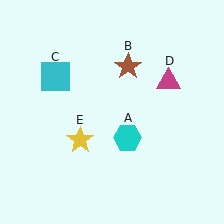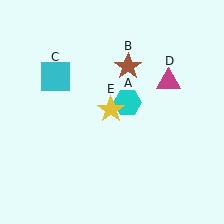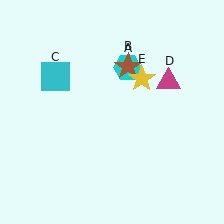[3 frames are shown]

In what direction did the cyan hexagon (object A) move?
The cyan hexagon (object A) moved up.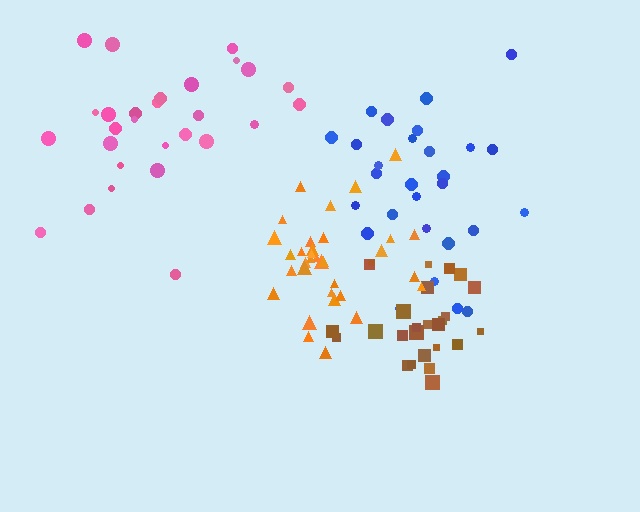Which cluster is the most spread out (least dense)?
Pink.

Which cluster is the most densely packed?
Orange.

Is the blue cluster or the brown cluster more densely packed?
Brown.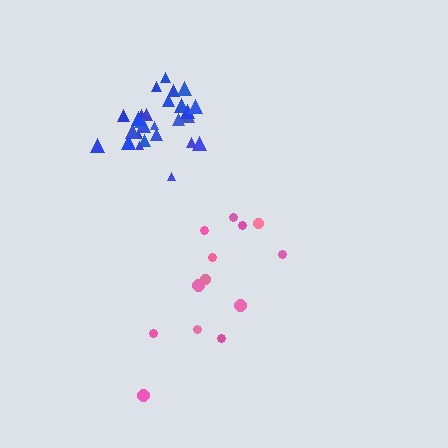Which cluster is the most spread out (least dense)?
Pink.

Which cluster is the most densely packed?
Blue.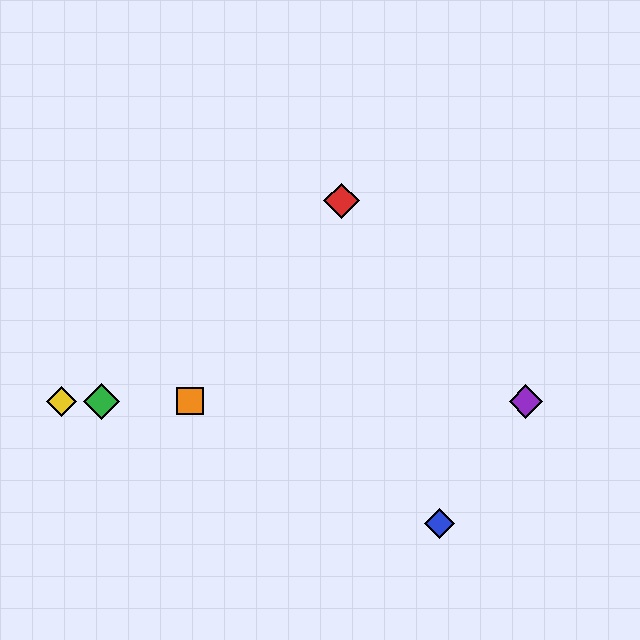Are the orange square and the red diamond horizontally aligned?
No, the orange square is at y≈401 and the red diamond is at y≈201.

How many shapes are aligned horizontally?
4 shapes (the green diamond, the yellow diamond, the purple diamond, the orange square) are aligned horizontally.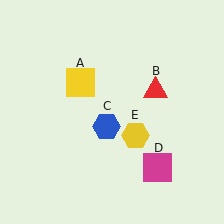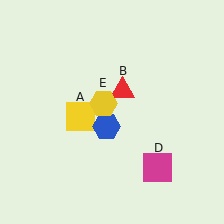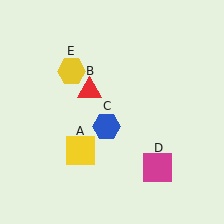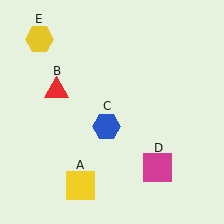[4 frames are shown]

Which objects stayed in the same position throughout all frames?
Blue hexagon (object C) and magenta square (object D) remained stationary.